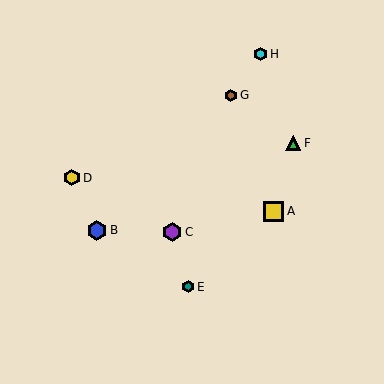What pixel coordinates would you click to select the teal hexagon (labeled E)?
Click at (188, 287) to select the teal hexagon E.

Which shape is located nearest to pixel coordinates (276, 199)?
The yellow square (labeled A) at (273, 211) is nearest to that location.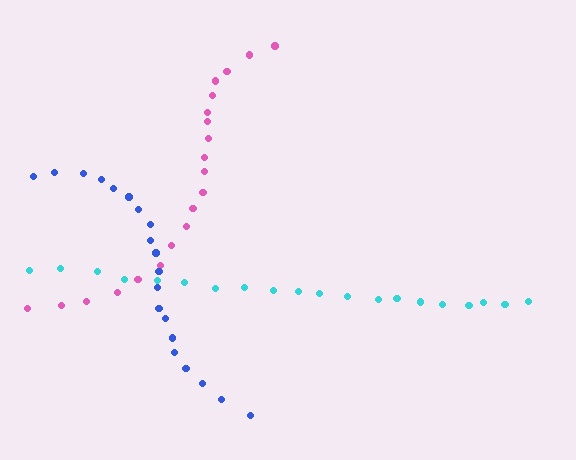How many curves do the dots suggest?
There are 3 distinct paths.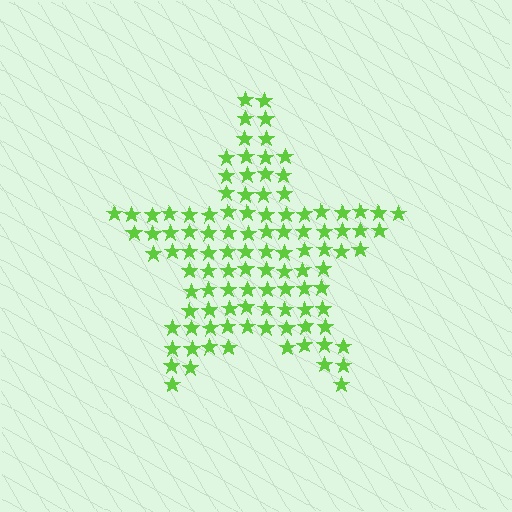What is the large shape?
The large shape is a star.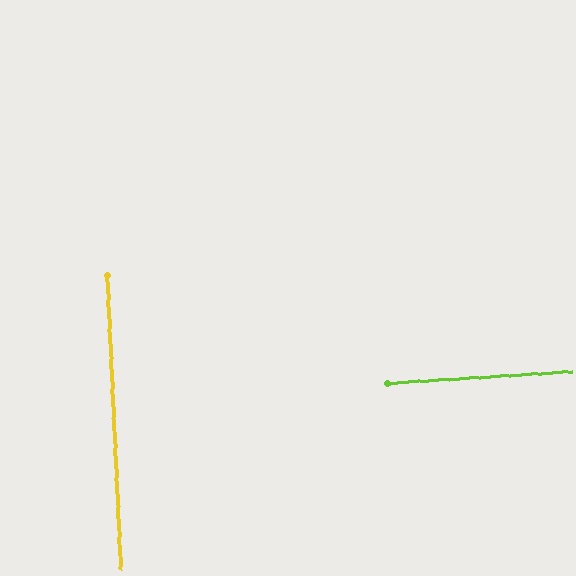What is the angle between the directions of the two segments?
Approximately 89 degrees.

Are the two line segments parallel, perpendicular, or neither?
Perpendicular — they meet at approximately 89°.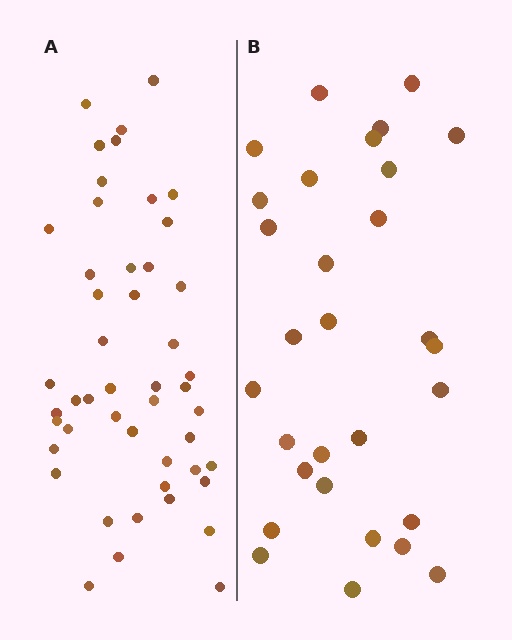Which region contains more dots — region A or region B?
Region A (the left region) has more dots.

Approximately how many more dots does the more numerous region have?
Region A has approximately 20 more dots than region B.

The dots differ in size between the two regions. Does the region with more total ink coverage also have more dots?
No. Region B has more total ink coverage because its dots are larger, but region A actually contains more individual dots. Total area can be misleading — the number of items is what matters here.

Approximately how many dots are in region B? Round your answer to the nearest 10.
About 30 dots.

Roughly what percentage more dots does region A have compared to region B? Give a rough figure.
About 60% more.